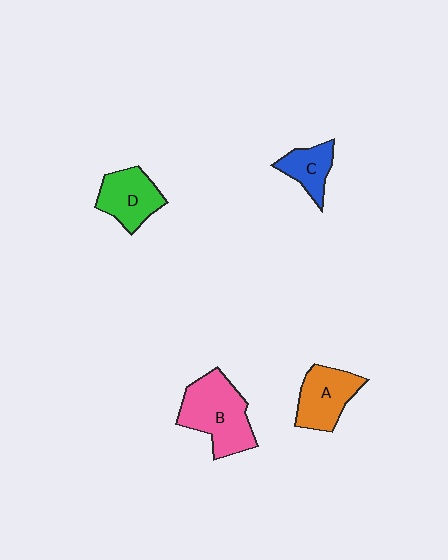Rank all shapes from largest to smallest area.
From largest to smallest: B (pink), A (orange), D (green), C (blue).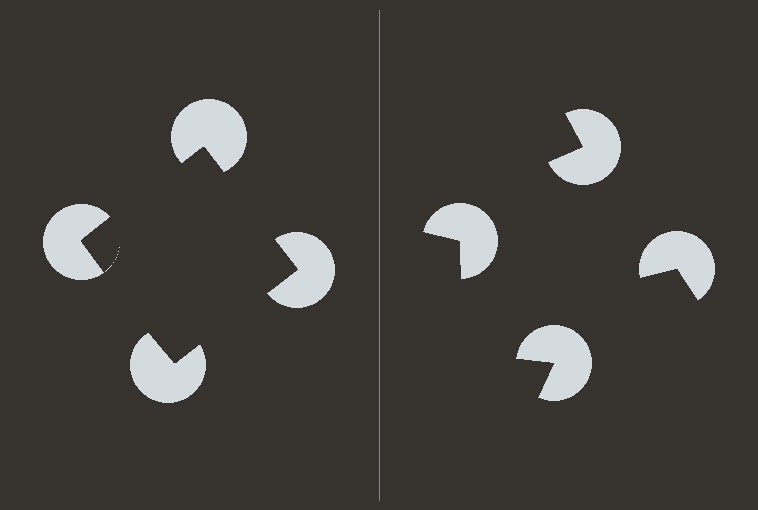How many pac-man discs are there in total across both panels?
8 — 4 on each side.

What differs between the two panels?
The pac-man discs are positioned identically on both sides; only the wedge orientations differ. On the left they align to a square; on the right they are misaligned.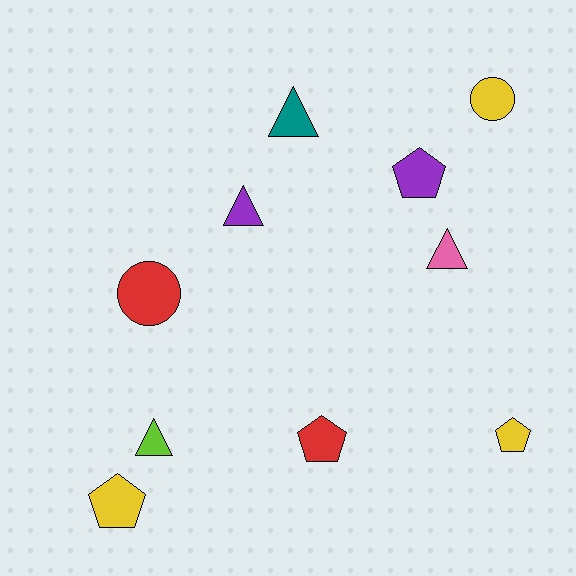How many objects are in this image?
There are 10 objects.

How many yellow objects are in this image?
There are 3 yellow objects.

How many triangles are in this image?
There are 4 triangles.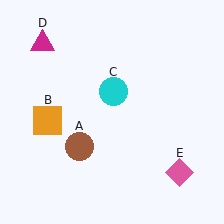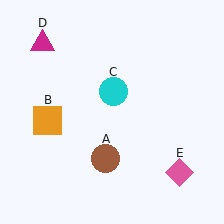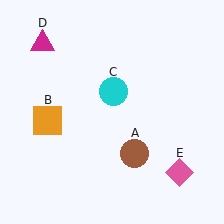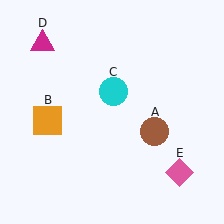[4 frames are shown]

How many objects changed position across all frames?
1 object changed position: brown circle (object A).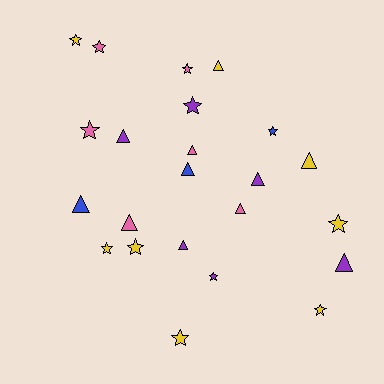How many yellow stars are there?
There are 6 yellow stars.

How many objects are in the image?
There are 23 objects.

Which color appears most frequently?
Yellow, with 8 objects.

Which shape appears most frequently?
Star, with 12 objects.